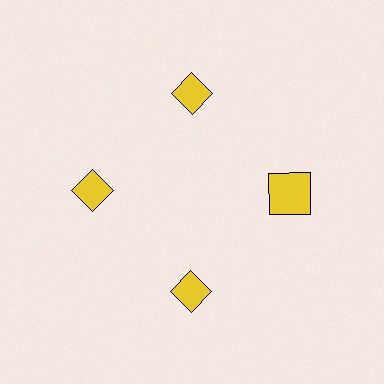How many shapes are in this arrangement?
There are 4 shapes arranged in a ring pattern.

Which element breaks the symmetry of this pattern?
The yellow square at roughly the 3 o'clock position breaks the symmetry. All other shapes are yellow diamonds.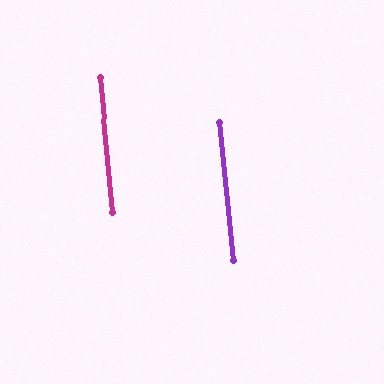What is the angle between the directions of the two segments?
Approximately 0 degrees.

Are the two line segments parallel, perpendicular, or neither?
Parallel — their directions differ by only 0.4°.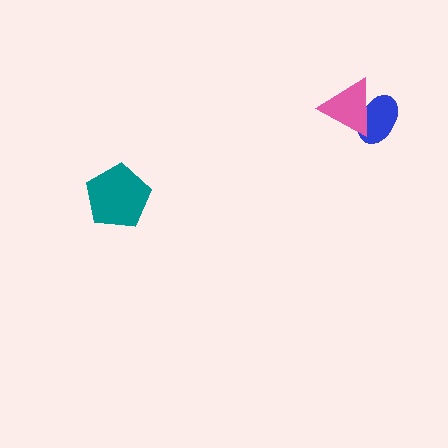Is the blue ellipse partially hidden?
Yes, it is partially covered by another shape.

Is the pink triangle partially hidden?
No, no other shape covers it.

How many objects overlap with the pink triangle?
1 object overlaps with the pink triangle.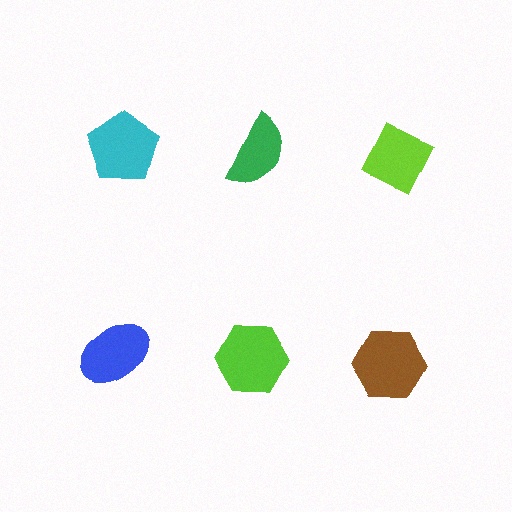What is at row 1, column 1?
A cyan pentagon.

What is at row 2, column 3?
A brown hexagon.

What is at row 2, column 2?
A lime hexagon.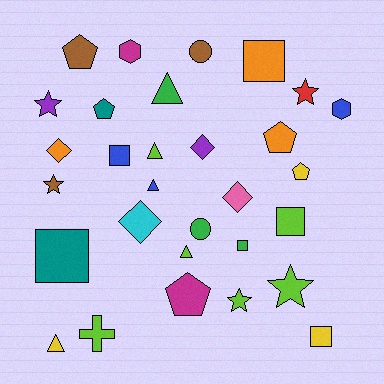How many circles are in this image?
There are 2 circles.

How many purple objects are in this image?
There are 2 purple objects.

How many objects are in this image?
There are 30 objects.